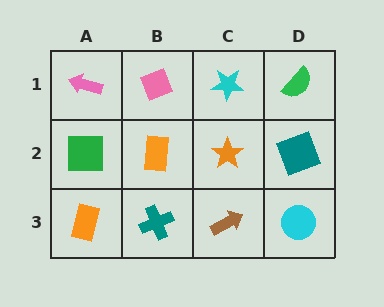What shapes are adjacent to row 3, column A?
A green square (row 2, column A), a teal cross (row 3, column B).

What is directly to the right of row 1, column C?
A green semicircle.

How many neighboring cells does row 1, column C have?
3.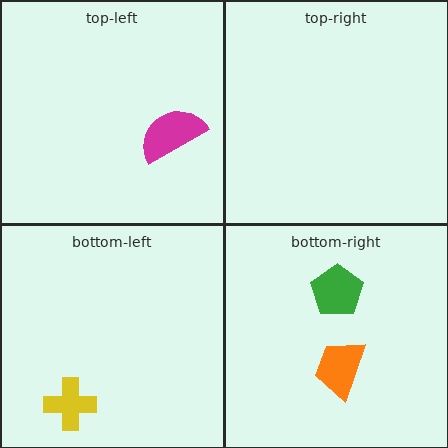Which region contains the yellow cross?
The bottom-left region.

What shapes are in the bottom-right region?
The orange trapezoid, the green pentagon.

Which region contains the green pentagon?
The bottom-right region.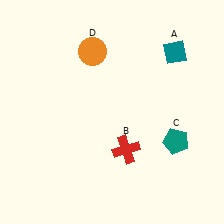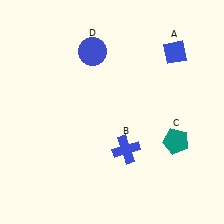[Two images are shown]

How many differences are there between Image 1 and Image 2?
There are 3 differences between the two images.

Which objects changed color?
A changed from teal to blue. B changed from red to blue. D changed from orange to blue.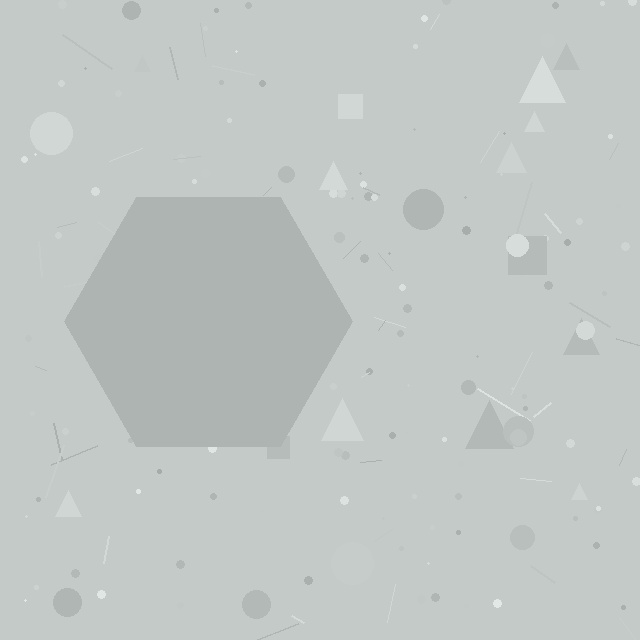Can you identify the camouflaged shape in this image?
The camouflaged shape is a hexagon.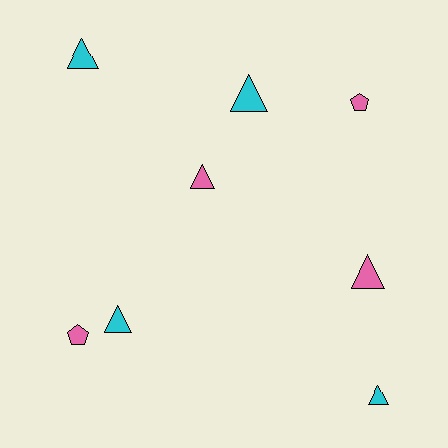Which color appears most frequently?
Cyan, with 4 objects.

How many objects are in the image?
There are 8 objects.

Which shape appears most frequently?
Triangle, with 6 objects.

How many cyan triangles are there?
There are 4 cyan triangles.